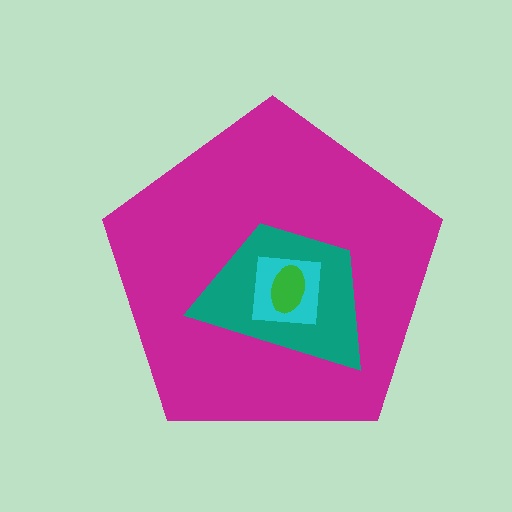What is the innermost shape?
The green ellipse.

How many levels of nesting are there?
4.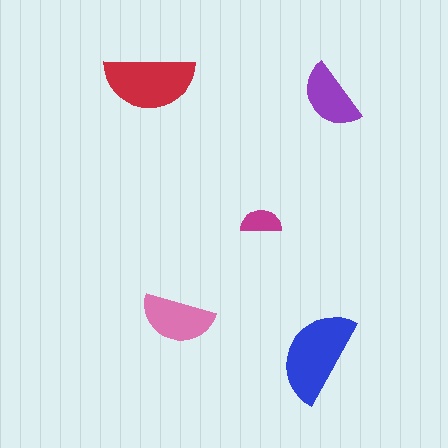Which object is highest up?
The red semicircle is topmost.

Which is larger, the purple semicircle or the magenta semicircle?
The purple one.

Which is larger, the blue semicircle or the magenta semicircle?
The blue one.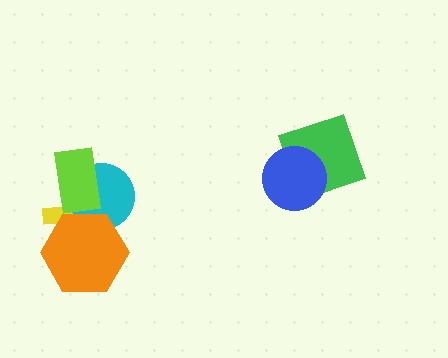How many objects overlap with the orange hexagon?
2 objects overlap with the orange hexagon.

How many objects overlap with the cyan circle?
3 objects overlap with the cyan circle.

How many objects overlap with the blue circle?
1 object overlaps with the blue circle.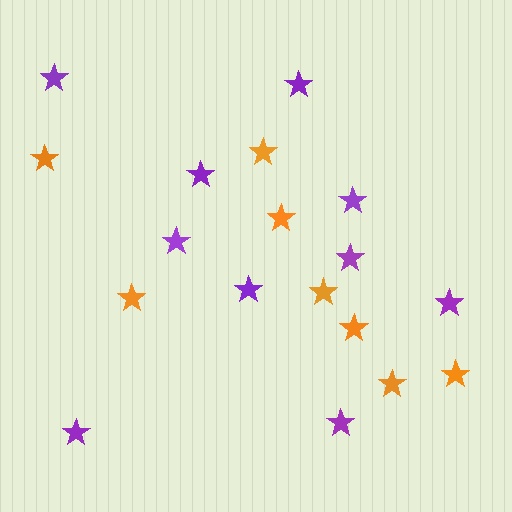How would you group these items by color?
There are 2 groups: one group of orange stars (8) and one group of purple stars (10).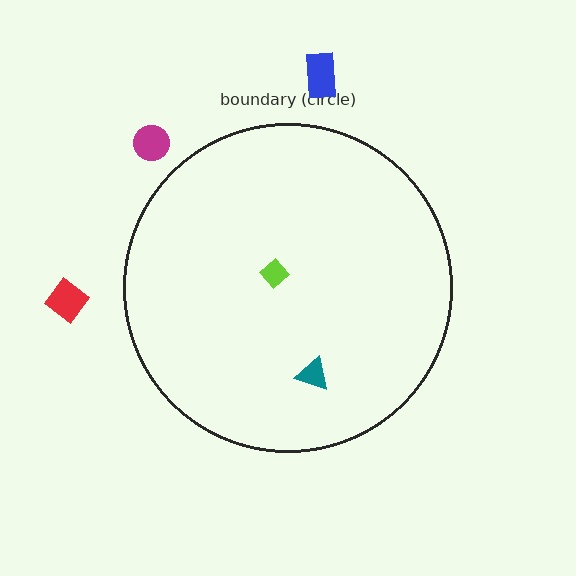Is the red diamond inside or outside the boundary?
Outside.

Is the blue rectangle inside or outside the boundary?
Outside.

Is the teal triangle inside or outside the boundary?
Inside.